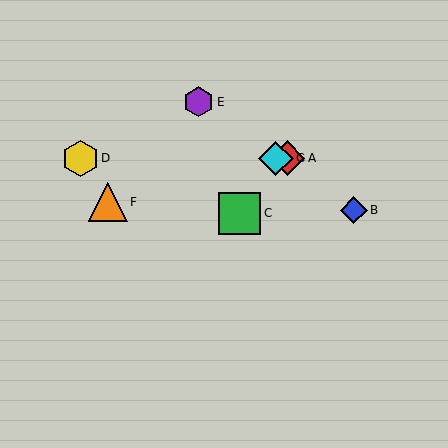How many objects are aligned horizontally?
3 objects (A, D, G) are aligned horizontally.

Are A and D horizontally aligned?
Yes, both are at y≈158.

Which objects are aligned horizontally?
Objects A, D, G are aligned horizontally.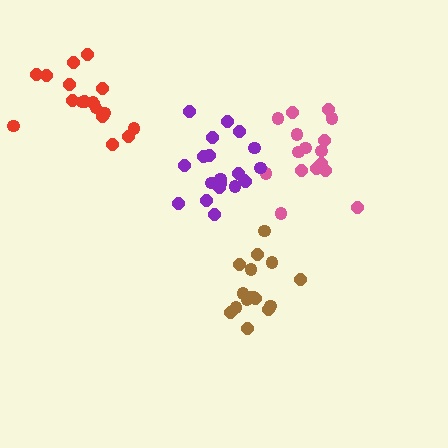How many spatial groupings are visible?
There are 4 spatial groupings.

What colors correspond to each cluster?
The clusters are colored: brown, red, pink, purple.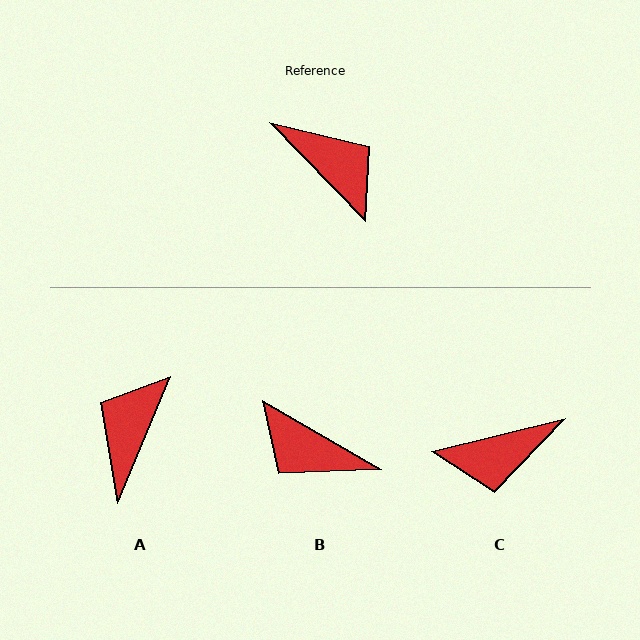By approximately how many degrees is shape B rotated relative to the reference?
Approximately 164 degrees clockwise.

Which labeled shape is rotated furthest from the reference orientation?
B, about 164 degrees away.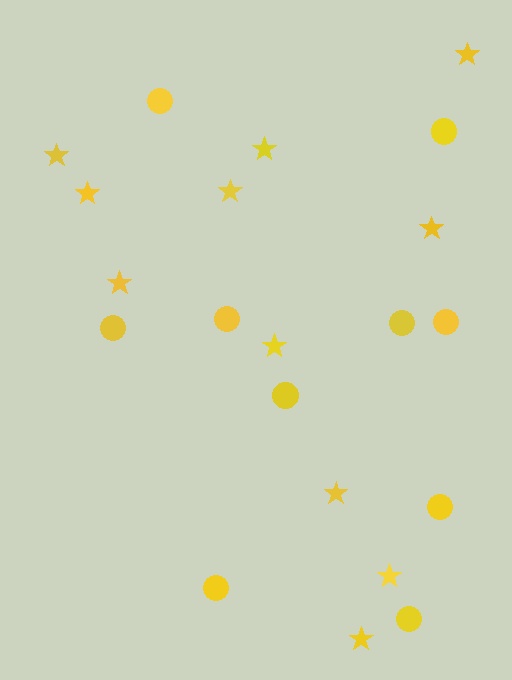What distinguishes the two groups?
There are 2 groups: one group of circles (10) and one group of stars (11).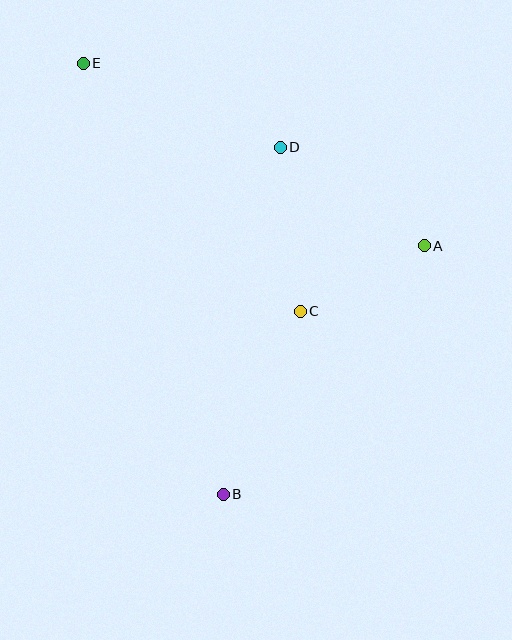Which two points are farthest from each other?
Points B and E are farthest from each other.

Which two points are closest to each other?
Points A and C are closest to each other.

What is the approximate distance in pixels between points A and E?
The distance between A and E is approximately 387 pixels.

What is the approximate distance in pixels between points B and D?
The distance between B and D is approximately 352 pixels.